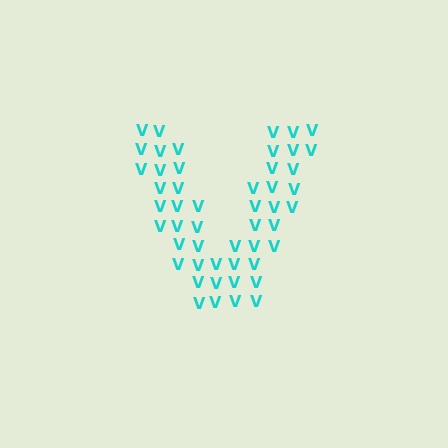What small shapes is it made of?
It is made of small letter V's.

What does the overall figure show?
The overall figure shows the letter V.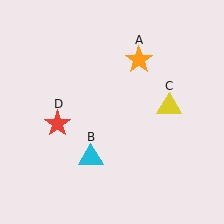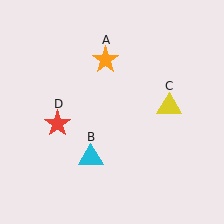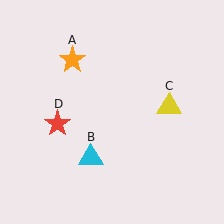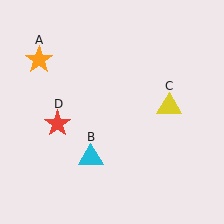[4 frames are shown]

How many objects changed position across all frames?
1 object changed position: orange star (object A).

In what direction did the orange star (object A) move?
The orange star (object A) moved left.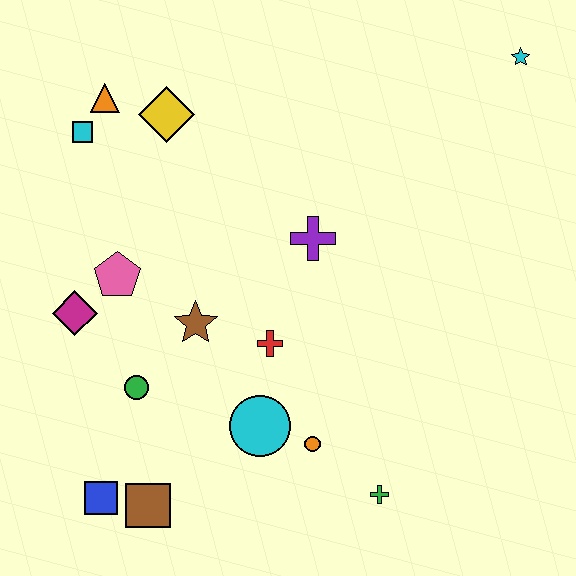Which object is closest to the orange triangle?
The cyan square is closest to the orange triangle.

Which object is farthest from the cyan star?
The blue square is farthest from the cyan star.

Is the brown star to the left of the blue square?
No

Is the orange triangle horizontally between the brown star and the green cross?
No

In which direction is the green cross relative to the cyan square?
The green cross is below the cyan square.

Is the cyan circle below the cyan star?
Yes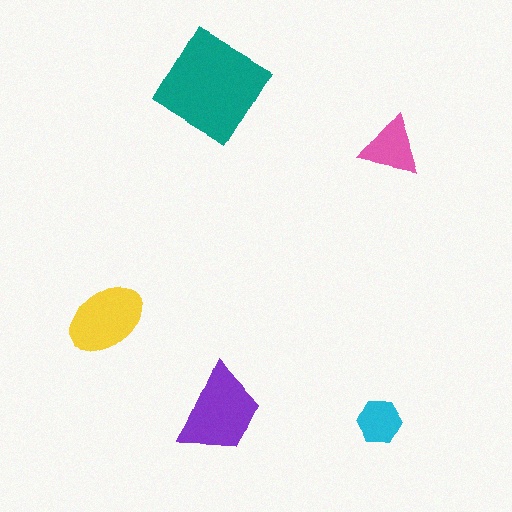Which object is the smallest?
The cyan hexagon.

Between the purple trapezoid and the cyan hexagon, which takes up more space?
The purple trapezoid.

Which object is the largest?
The teal diamond.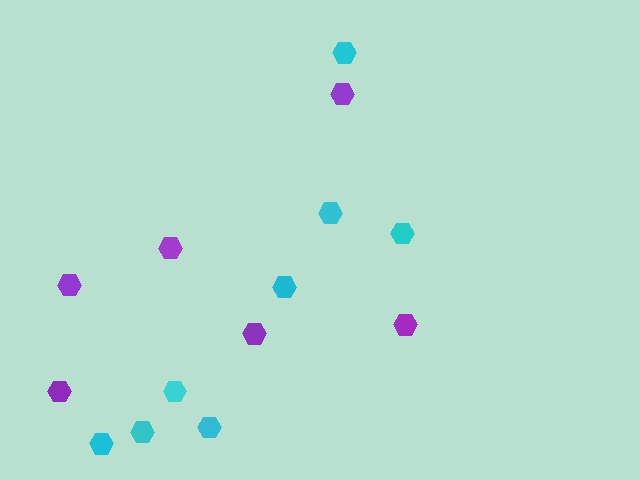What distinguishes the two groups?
There are 2 groups: one group of purple hexagons (6) and one group of cyan hexagons (8).